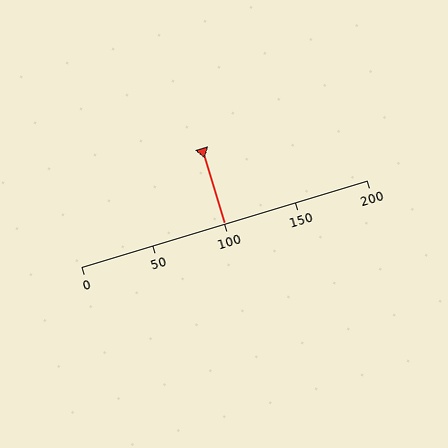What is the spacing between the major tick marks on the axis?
The major ticks are spaced 50 apart.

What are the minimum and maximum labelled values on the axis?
The axis runs from 0 to 200.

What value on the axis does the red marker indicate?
The marker indicates approximately 100.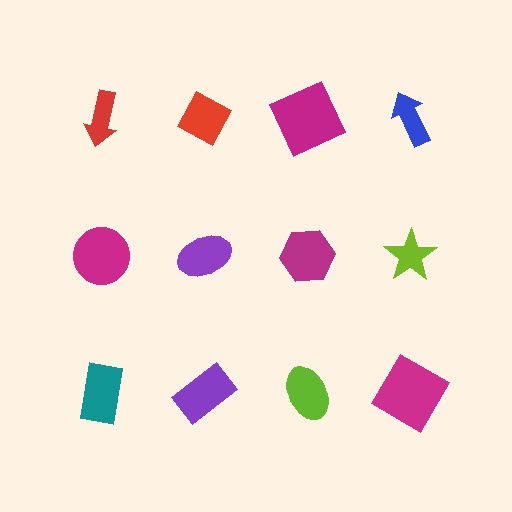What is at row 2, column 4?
A lime star.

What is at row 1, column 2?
A red diamond.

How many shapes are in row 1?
4 shapes.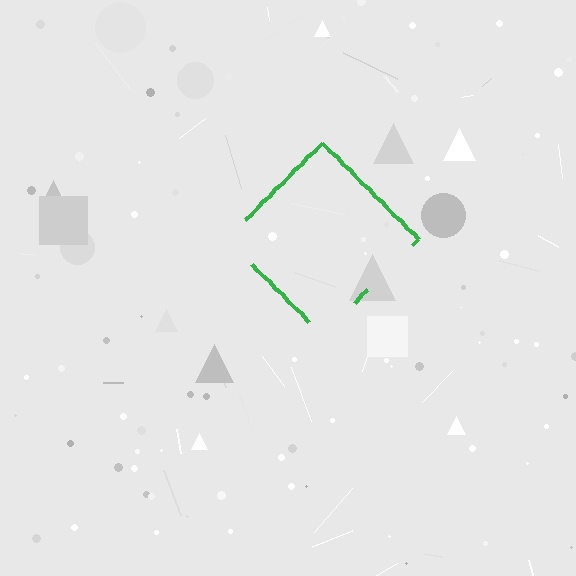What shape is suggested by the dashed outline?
The dashed outline suggests a diamond.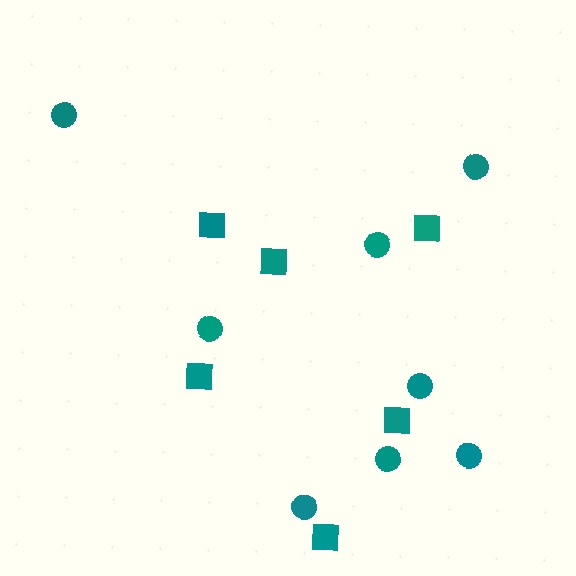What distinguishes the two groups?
There are 2 groups: one group of squares (6) and one group of circles (8).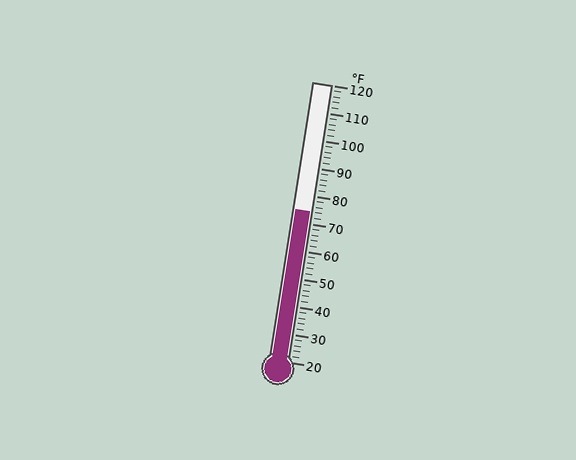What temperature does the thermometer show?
The thermometer shows approximately 74°F.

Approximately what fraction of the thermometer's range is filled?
The thermometer is filled to approximately 55% of its range.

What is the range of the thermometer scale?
The thermometer scale ranges from 20°F to 120°F.